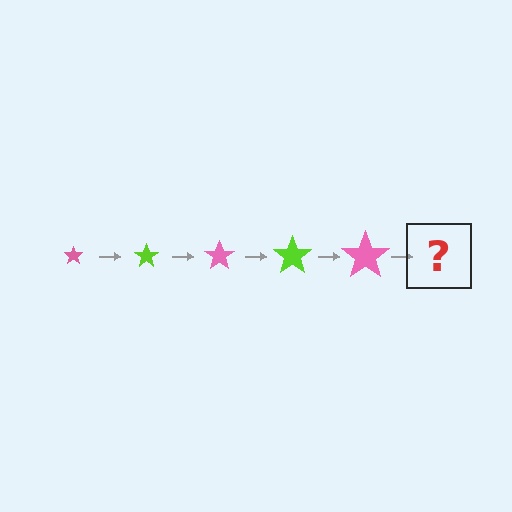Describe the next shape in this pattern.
It should be a lime star, larger than the previous one.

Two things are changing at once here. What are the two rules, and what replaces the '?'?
The two rules are that the star grows larger each step and the color cycles through pink and lime. The '?' should be a lime star, larger than the previous one.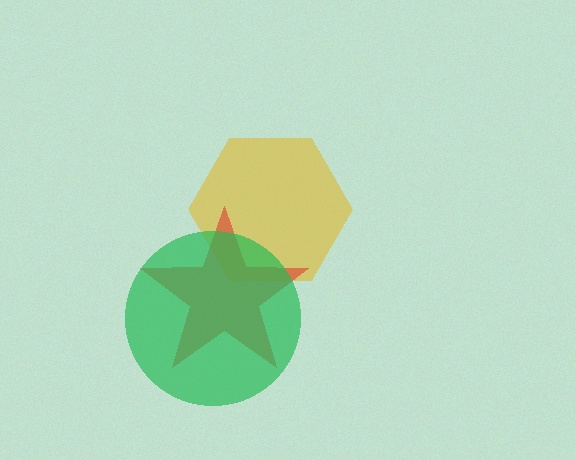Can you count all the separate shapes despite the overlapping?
Yes, there are 3 separate shapes.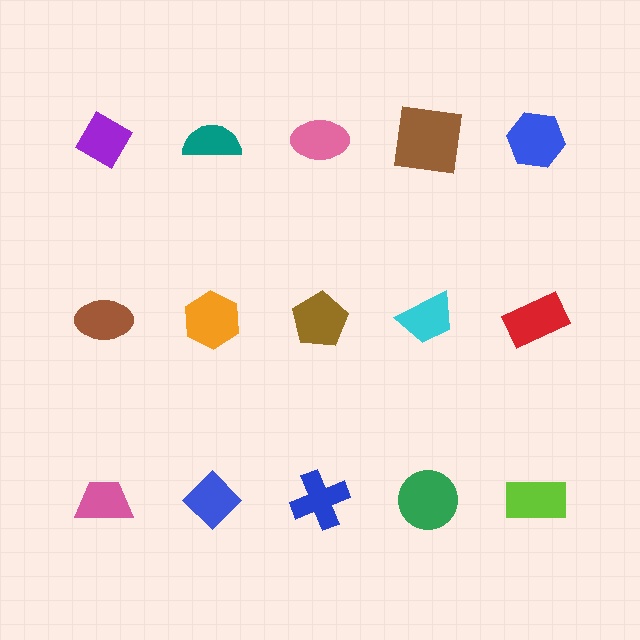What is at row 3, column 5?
A lime rectangle.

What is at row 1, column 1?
A purple diamond.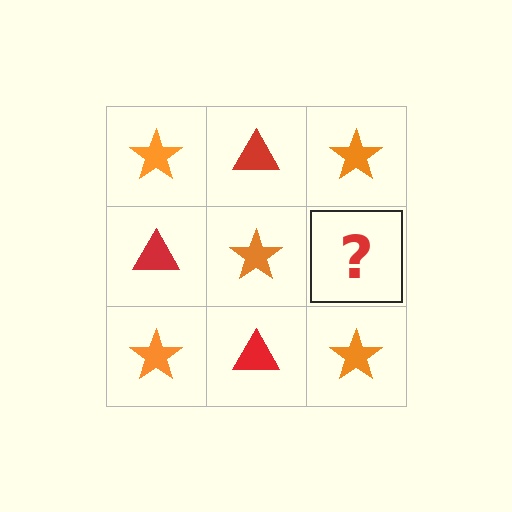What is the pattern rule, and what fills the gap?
The rule is that it alternates orange star and red triangle in a checkerboard pattern. The gap should be filled with a red triangle.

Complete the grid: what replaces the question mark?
The question mark should be replaced with a red triangle.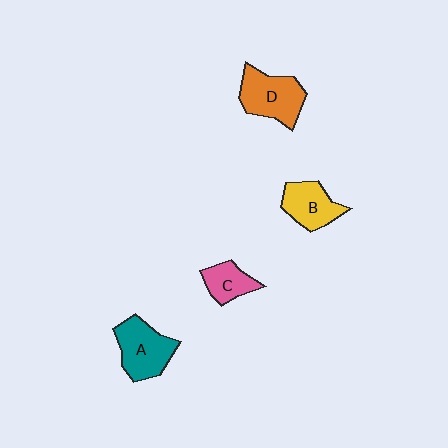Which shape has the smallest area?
Shape C (pink).